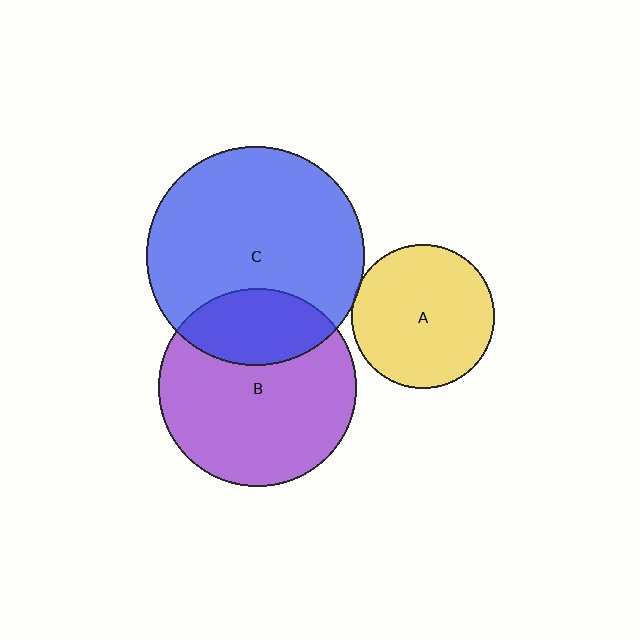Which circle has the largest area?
Circle C (blue).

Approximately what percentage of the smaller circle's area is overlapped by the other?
Approximately 30%.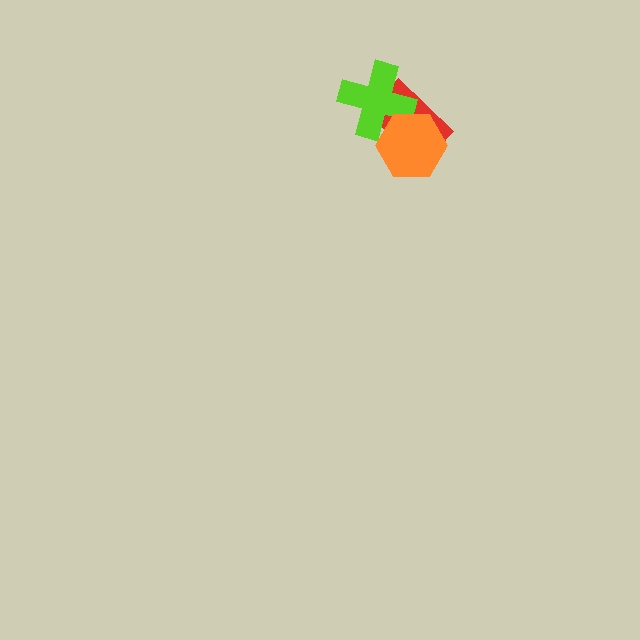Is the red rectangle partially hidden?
Yes, it is partially covered by another shape.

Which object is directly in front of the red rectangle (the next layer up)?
The lime cross is directly in front of the red rectangle.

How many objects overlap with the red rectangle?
2 objects overlap with the red rectangle.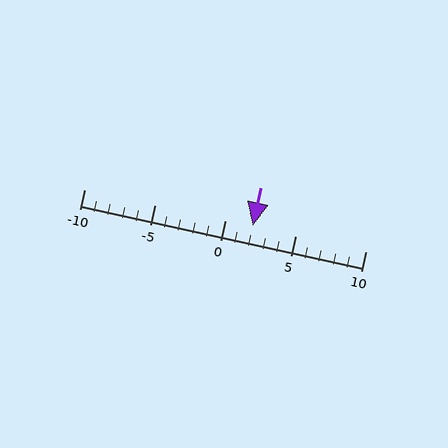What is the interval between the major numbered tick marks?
The major tick marks are spaced 5 units apart.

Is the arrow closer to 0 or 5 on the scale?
The arrow is closer to 0.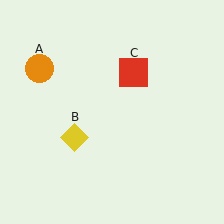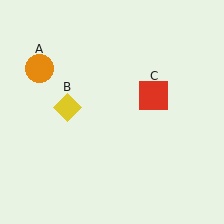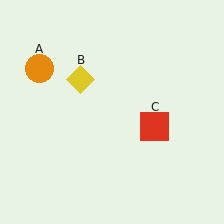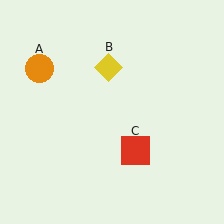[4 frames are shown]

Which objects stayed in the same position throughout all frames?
Orange circle (object A) remained stationary.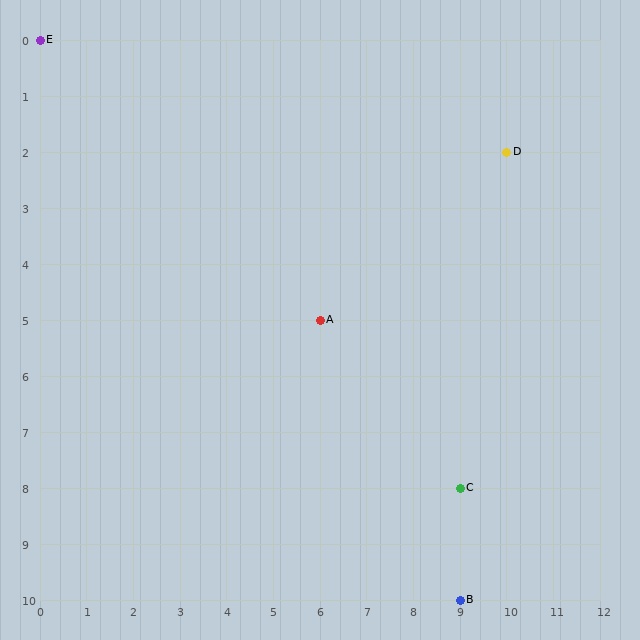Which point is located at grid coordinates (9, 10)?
Point B is at (9, 10).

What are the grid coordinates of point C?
Point C is at grid coordinates (9, 8).